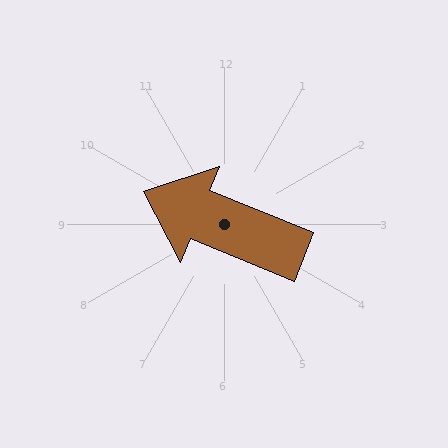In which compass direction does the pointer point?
West.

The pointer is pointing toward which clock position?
Roughly 10 o'clock.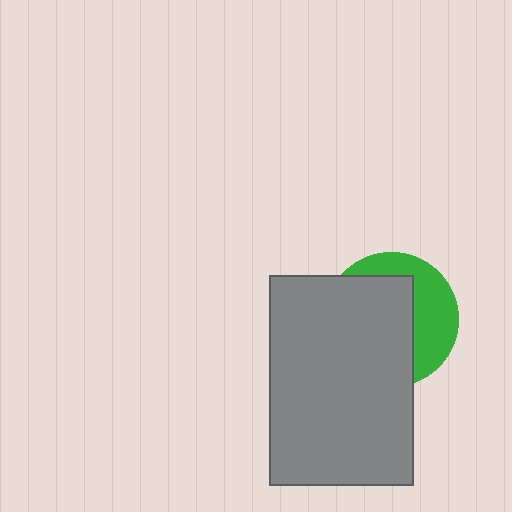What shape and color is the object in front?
The object in front is a gray rectangle.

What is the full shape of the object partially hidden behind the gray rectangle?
The partially hidden object is a green circle.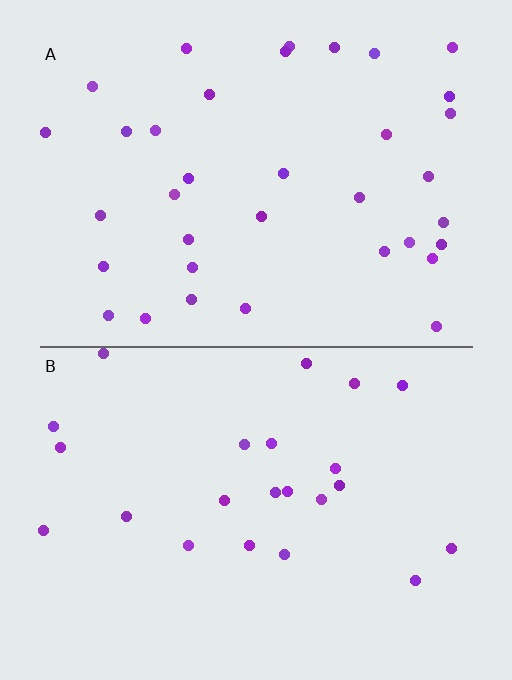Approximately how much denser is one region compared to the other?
Approximately 1.5× — region A over region B.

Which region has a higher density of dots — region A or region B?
A (the top).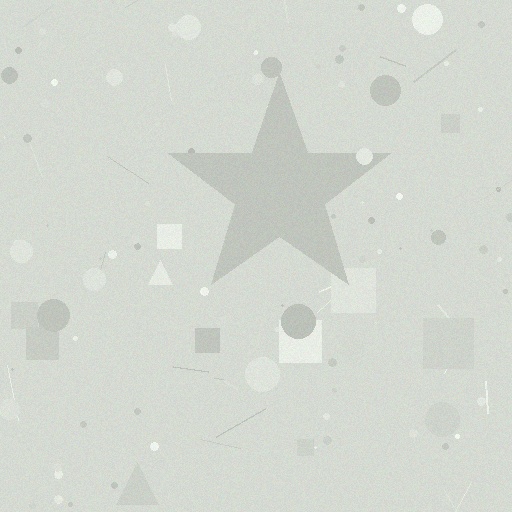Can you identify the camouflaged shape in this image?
The camouflaged shape is a star.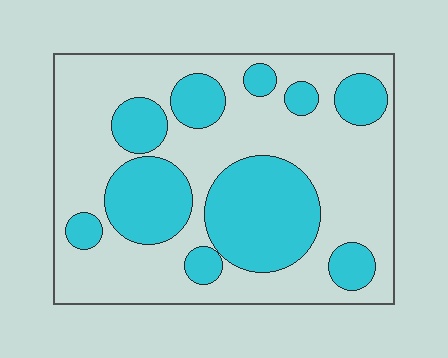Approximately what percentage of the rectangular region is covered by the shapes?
Approximately 35%.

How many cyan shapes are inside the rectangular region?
10.